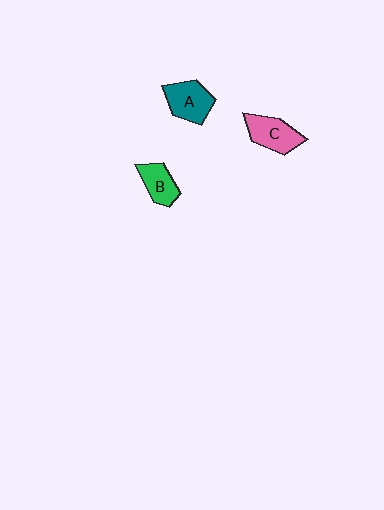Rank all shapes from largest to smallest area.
From largest to smallest: A (teal), C (pink), B (green).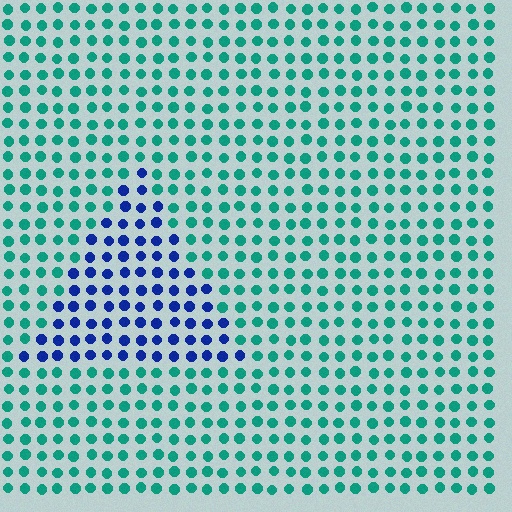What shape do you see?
I see a triangle.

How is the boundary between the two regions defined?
The boundary is defined purely by a slight shift in hue (about 61 degrees). Spacing, size, and orientation are identical on both sides.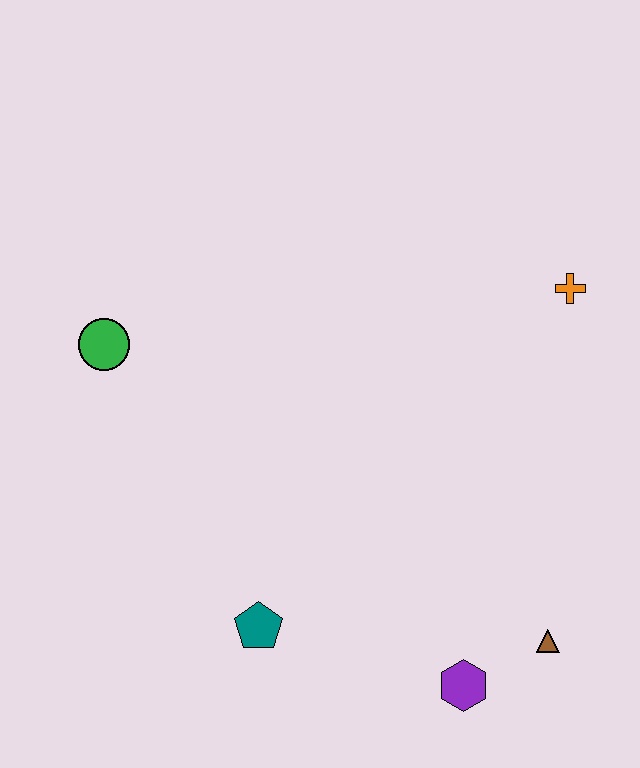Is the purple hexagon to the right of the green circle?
Yes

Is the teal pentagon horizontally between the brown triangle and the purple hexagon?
No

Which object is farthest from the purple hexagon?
The green circle is farthest from the purple hexagon.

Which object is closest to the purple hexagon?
The brown triangle is closest to the purple hexagon.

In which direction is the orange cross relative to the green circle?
The orange cross is to the right of the green circle.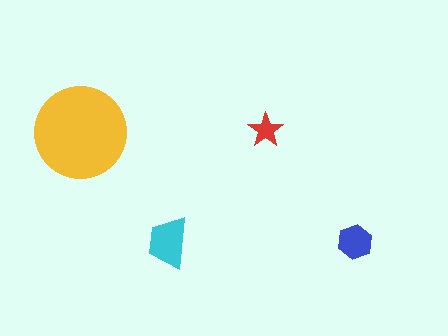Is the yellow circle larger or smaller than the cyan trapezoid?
Larger.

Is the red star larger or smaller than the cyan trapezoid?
Smaller.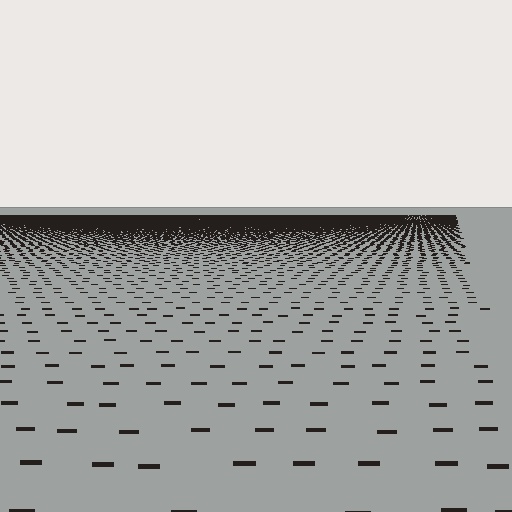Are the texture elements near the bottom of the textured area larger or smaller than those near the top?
Larger. Near the bottom, elements are closer to the viewer and appear at a bigger on-screen size.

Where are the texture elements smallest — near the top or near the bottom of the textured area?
Near the top.